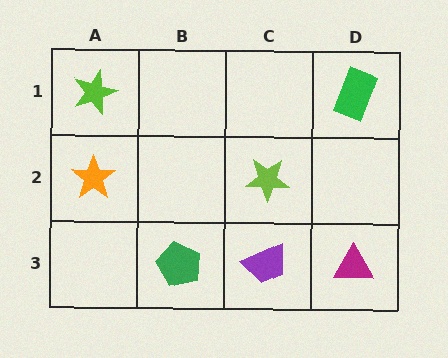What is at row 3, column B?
A green pentagon.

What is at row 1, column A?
A lime star.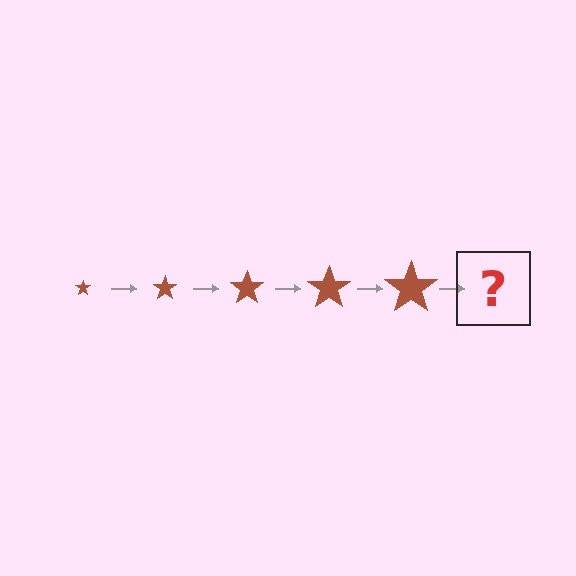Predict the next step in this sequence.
The next step is a brown star, larger than the previous one.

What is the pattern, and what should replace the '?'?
The pattern is that the star gets progressively larger each step. The '?' should be a brown star, larger than the previous one.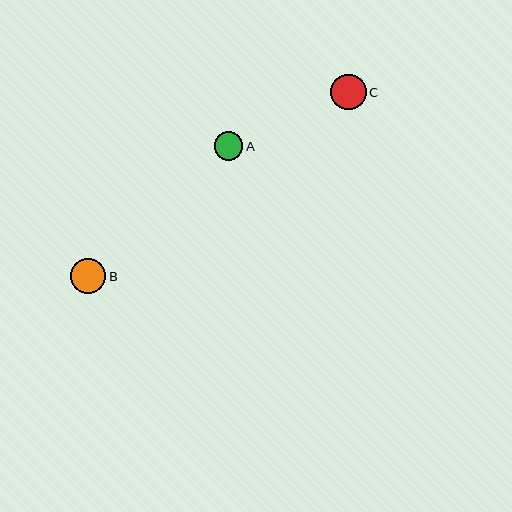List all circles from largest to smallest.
From largest to smallest: B, C, A.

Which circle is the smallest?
Circle A is the smallest with a size of approximately 28 pixels.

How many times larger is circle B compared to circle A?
Circle B is approximately 1.3 times the size of circle A.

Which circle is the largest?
Circle B is the largest with a size of approximately 36 pixels.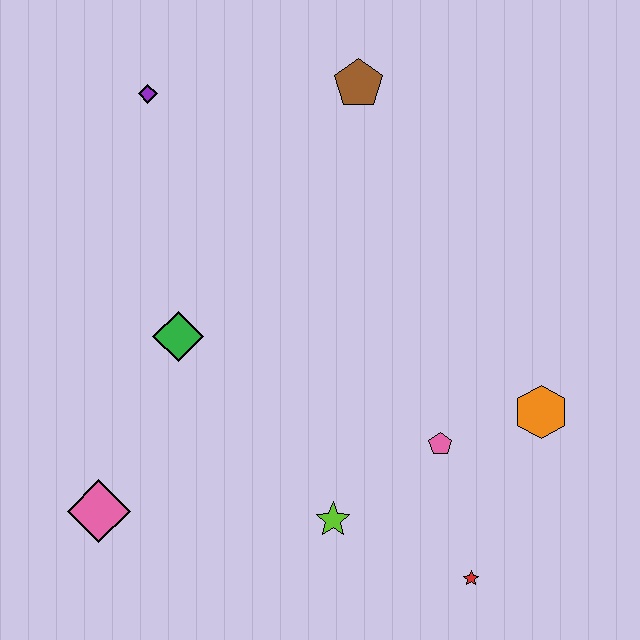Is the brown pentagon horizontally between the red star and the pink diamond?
Yes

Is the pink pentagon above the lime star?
Yes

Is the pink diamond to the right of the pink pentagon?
No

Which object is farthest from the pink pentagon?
The purple diamond is farthest from the pink pentagon.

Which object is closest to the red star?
The pink pentagon is closest to the red star.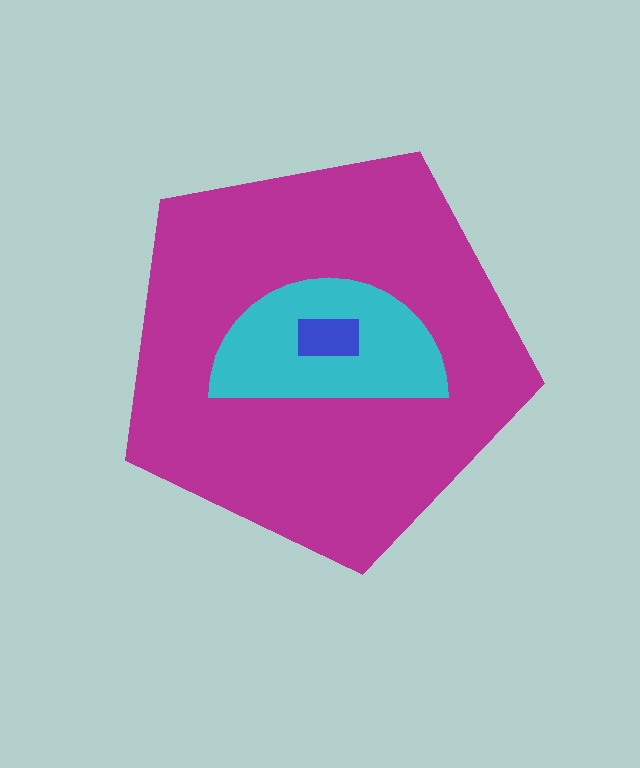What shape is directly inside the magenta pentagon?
The cyan semicircle.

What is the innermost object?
The blue rectangle.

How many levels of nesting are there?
3.